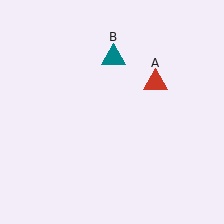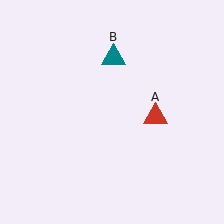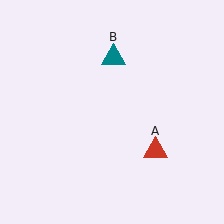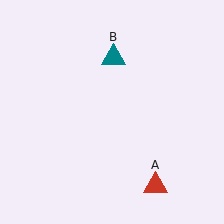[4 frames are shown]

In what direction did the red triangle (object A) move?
The red triangle (object A) moved down.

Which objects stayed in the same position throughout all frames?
Teal triangle (object B) remained stationary.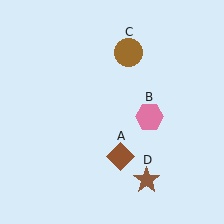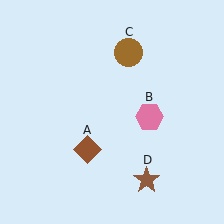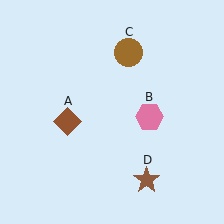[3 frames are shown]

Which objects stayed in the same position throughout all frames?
Pink hexagon (object B) and brown circle (object C) and brown star (object D) remained stationary.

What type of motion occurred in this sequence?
The brown diamond (object A) rotated clockwise around the center of the scene.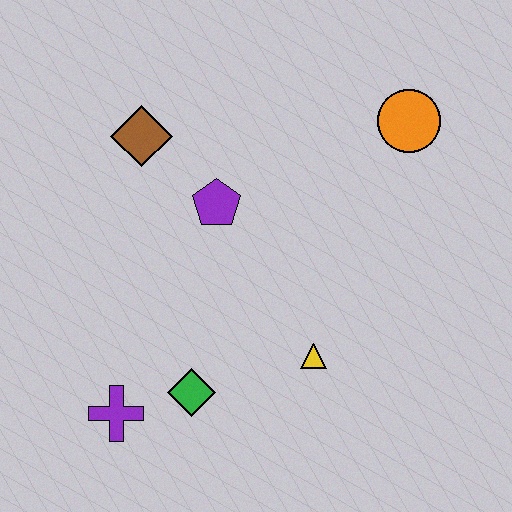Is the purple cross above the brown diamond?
No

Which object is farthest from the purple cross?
The orange circle is farthest from the purple cross.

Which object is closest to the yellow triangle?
The green diamond is closest to the yellow triangle.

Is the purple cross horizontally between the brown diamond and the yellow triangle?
No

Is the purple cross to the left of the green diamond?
Yes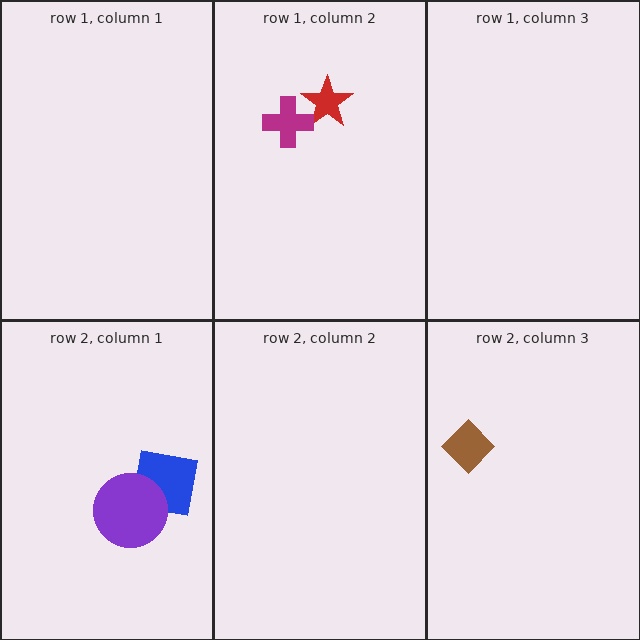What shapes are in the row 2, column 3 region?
The brown diamond.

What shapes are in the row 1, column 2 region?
The red star, the magenta cross.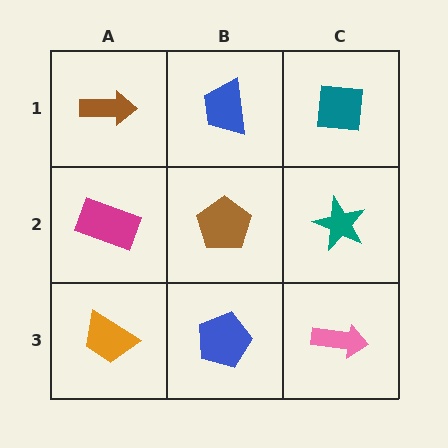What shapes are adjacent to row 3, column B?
A brown pentagon (row 2, column B), an orange trapezoid (row 3, column A), a pink arrow (row 3, column C).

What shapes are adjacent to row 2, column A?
A brown arrow (row 1, column A), an orange trapezoid (row 3, column A), a brown pentagon (row 2, column B).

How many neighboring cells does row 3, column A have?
2.